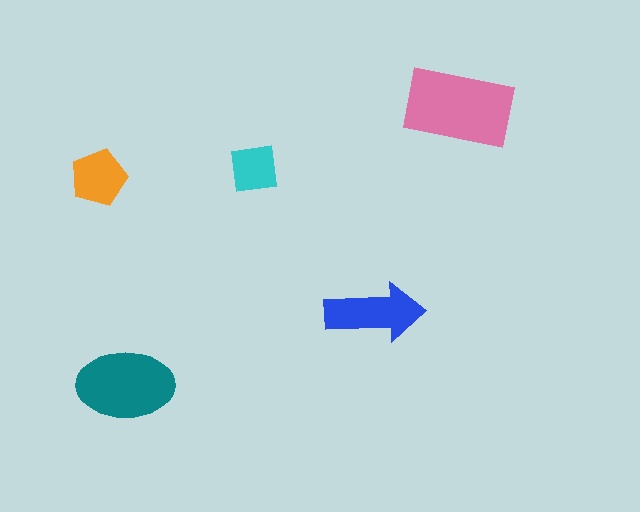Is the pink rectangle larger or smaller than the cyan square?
Larger.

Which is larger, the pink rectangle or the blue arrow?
The pink rectangle.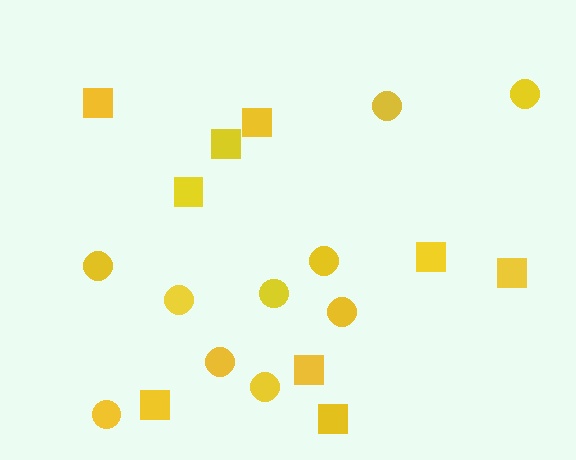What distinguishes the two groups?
There are 2 groups: one group of circles (10) and one group of squares (9).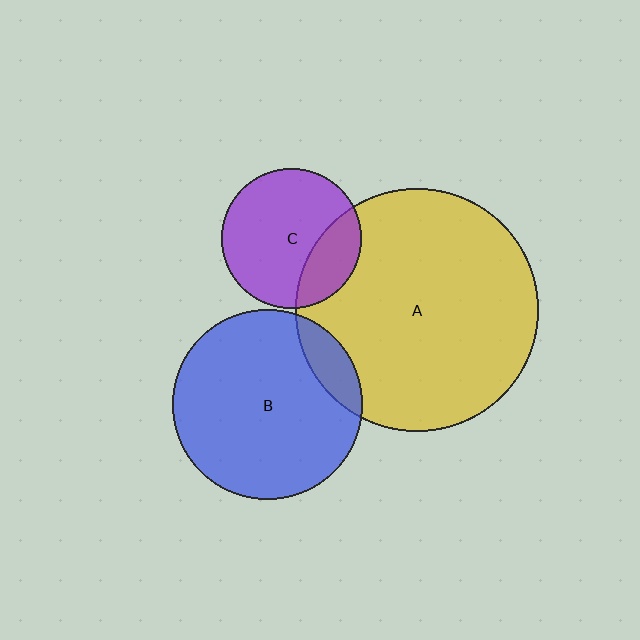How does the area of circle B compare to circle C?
Approximately 1.8 times.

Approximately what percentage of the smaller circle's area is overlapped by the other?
Approximately 25%.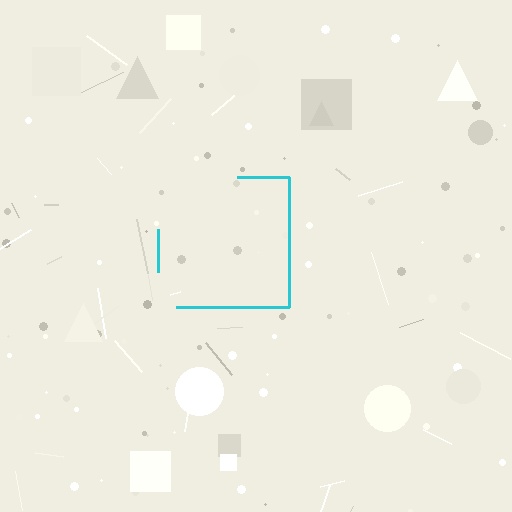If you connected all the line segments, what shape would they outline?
They would outline a square.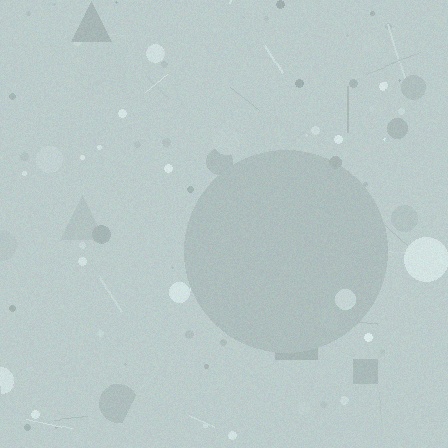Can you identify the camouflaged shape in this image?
The camouflaged shape is a circle.